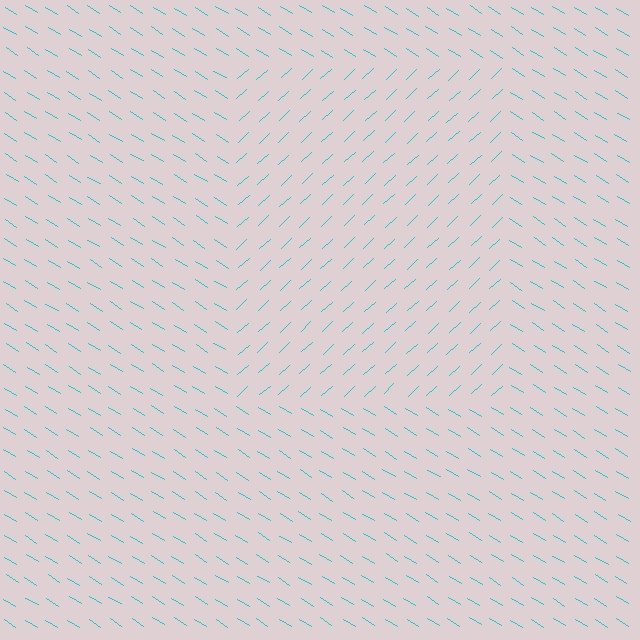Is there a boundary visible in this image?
Yes, there is a texture boundary formed by a change in line orientation.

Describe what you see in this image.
The image is filled with small cyan line segments. A rectangle region in the image has lines oriented differently from the surrounding lines, creating a visible texture boundary.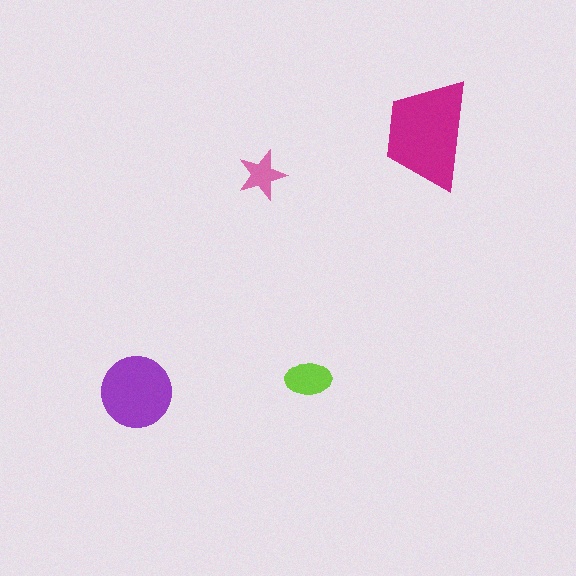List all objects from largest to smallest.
The magenta trapezoid, the purple circle, the lime ellipse, the pink star.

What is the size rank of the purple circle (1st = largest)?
2nd.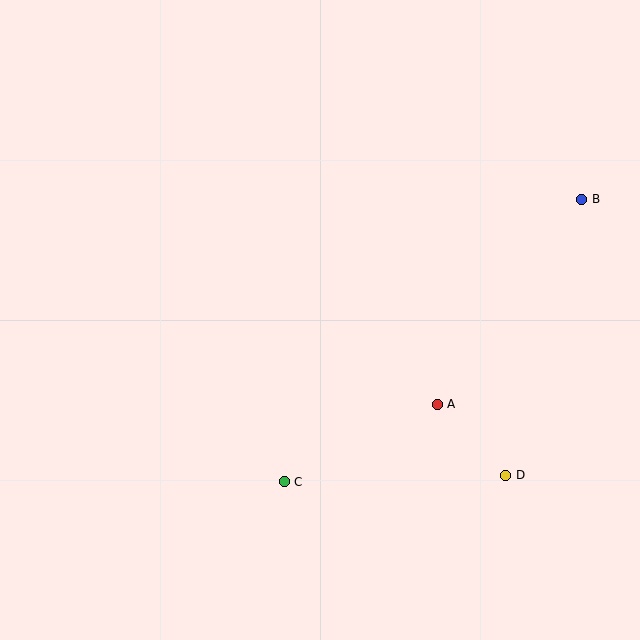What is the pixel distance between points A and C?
The distance between A and C is 171 pixels.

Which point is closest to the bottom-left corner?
Point C is closest to the bottom-left corner.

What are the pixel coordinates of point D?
Point D is at (506, 475).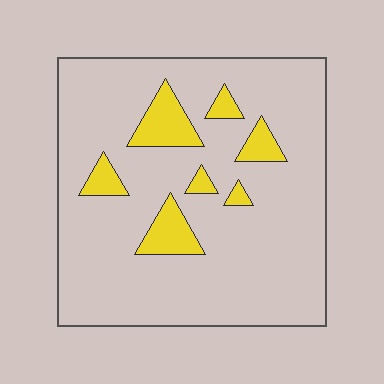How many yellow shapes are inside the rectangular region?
7.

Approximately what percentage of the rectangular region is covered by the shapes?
Approximately 15%.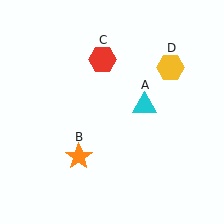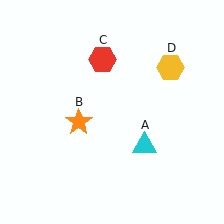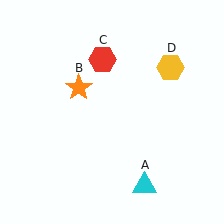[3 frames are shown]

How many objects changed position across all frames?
2 objects changed position: cyan triangle (object A), orange star (object B).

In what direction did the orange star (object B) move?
The orange star (object B) moved up.